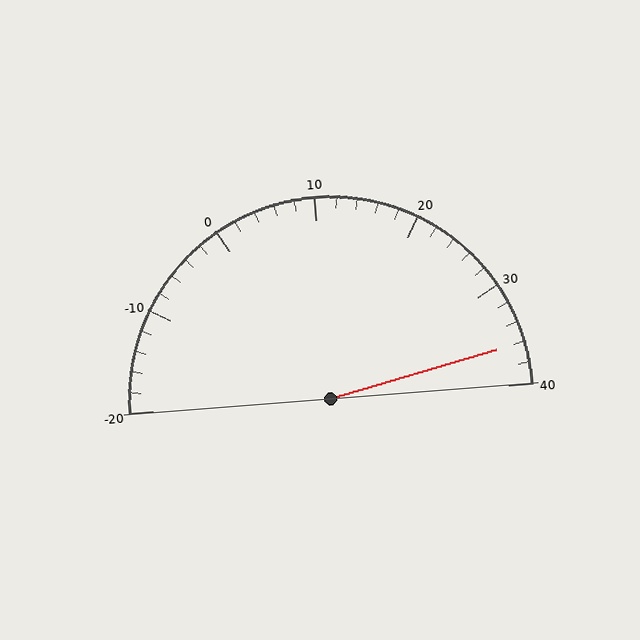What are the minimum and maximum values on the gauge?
The gauge ranges from -20 to 40.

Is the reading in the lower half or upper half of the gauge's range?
The reading is in the upper half of the range (-20 to 40).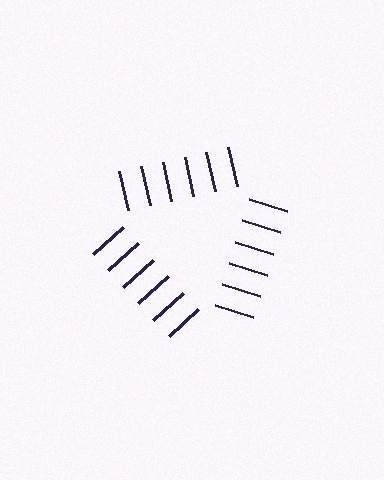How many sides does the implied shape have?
3 sides — the line-ends trace a triangle.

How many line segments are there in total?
18 — 6 along each of the 3 edges.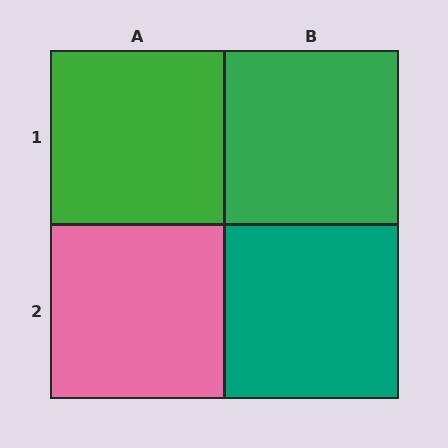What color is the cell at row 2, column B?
Teal.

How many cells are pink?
1 cell is pink.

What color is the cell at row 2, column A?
Pink.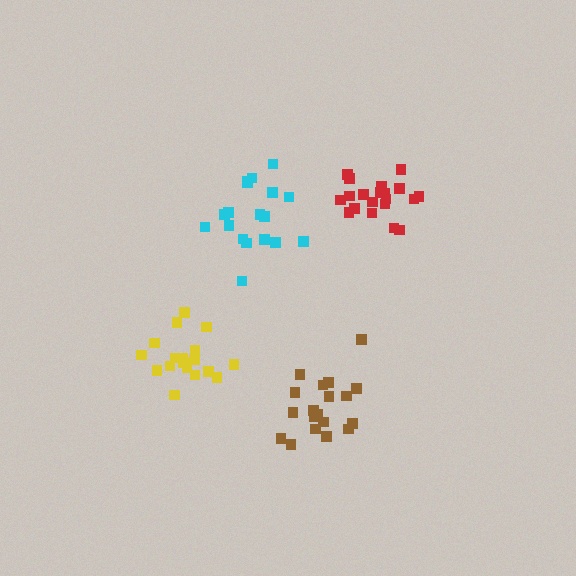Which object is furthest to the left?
The yellow cluster is leftmost.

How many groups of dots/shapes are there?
There are 4 groups.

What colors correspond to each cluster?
The clusters are colored: brown, cyan, yellow, red.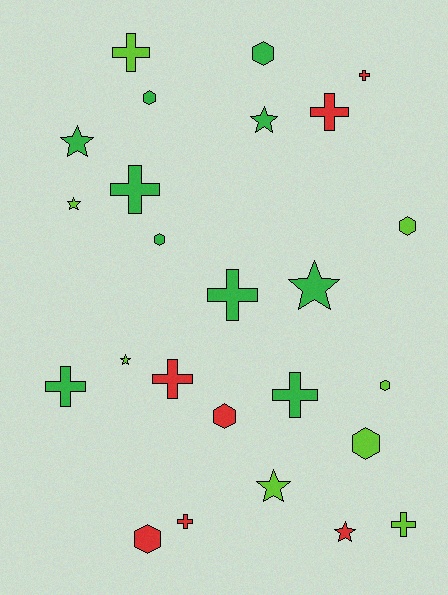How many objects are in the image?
There are 25 objects.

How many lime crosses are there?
There are 2 lime crosses.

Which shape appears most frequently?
Cross, with 10 objects.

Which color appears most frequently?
Green, with 10 objects.